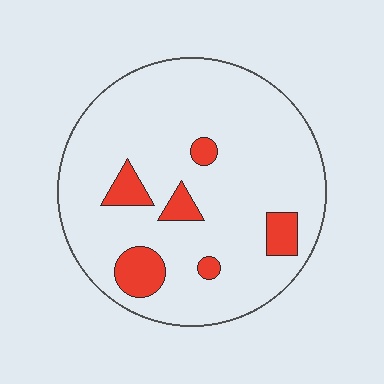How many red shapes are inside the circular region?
6.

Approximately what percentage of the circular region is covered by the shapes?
Approximately 10%.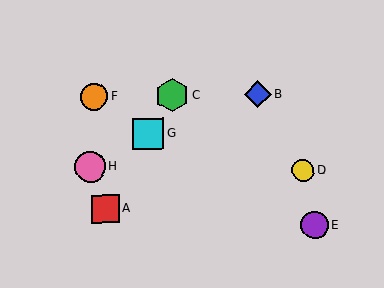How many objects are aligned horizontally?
3 objects (B, C, F) are aligned horizontally.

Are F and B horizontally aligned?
Yes, both are at y≈97.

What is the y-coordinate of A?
Object A is at y≈209.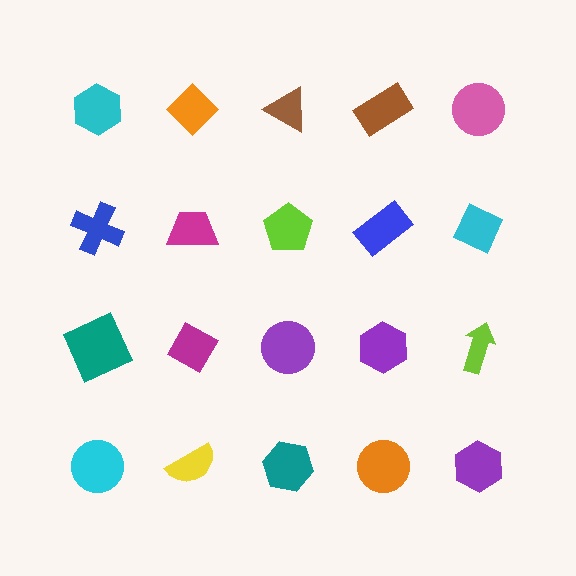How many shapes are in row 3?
5 shapes.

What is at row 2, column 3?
A lime pentagon.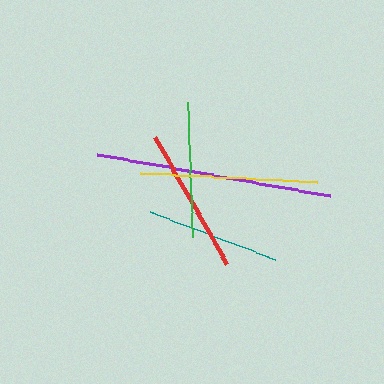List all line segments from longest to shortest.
From longest to shortest: purple, yellow, red, green, teal.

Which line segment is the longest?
The purple line is the longest at approximately 236 pixels.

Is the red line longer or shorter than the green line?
The red line is longer than the green line.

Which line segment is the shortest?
The teal line is the shortest at approximately 135 pixels.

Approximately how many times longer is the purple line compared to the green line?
The purple line is approximately 1.7 times the length of the green line.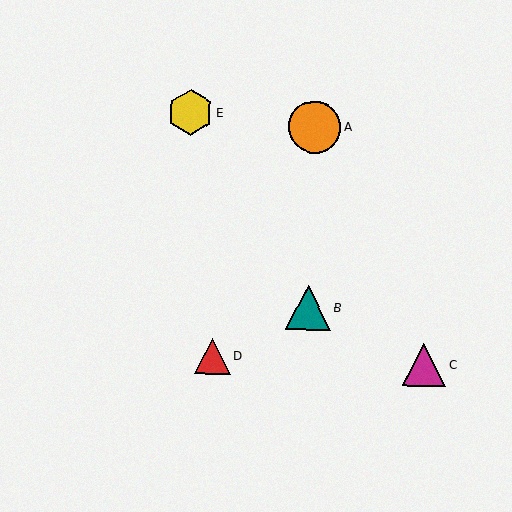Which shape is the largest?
The orange circle (labeled A) is the largest.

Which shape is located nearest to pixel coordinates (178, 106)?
The yellow hexagon (labeled E) at (190, 113) is nearest to that location.